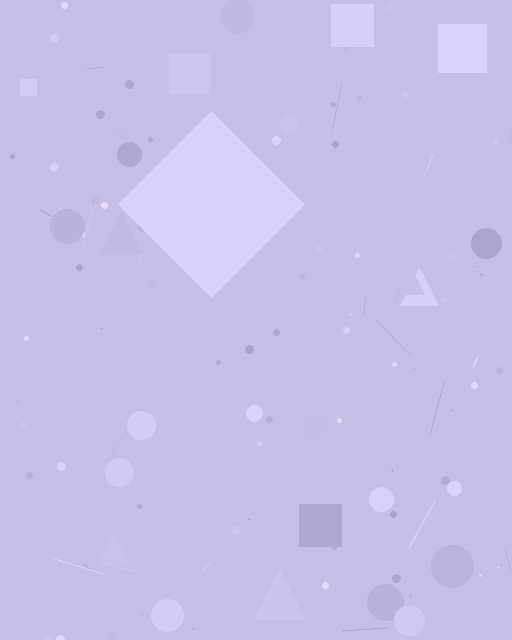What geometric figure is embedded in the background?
A diamond is embedded in the background.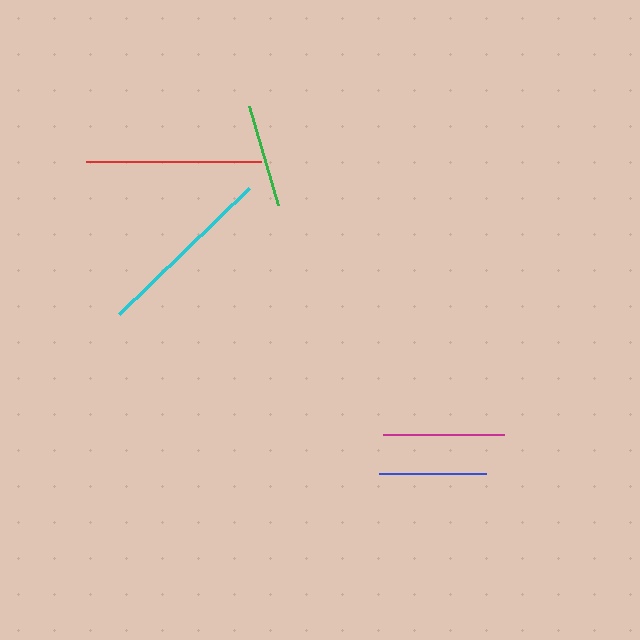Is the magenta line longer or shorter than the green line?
The magenta line is longer than the green line.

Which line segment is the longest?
The cyan line is the longest at approximately 182 pixels.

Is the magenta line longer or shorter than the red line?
The red line is longer than the magenta line.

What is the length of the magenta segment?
The magenta segment is approximately 121 pixels long.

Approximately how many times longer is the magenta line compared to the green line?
The magenta line is approximately 1.2 times the length of the green line.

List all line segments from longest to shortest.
From longest to shortest: cyan, red, magenta, blue, green.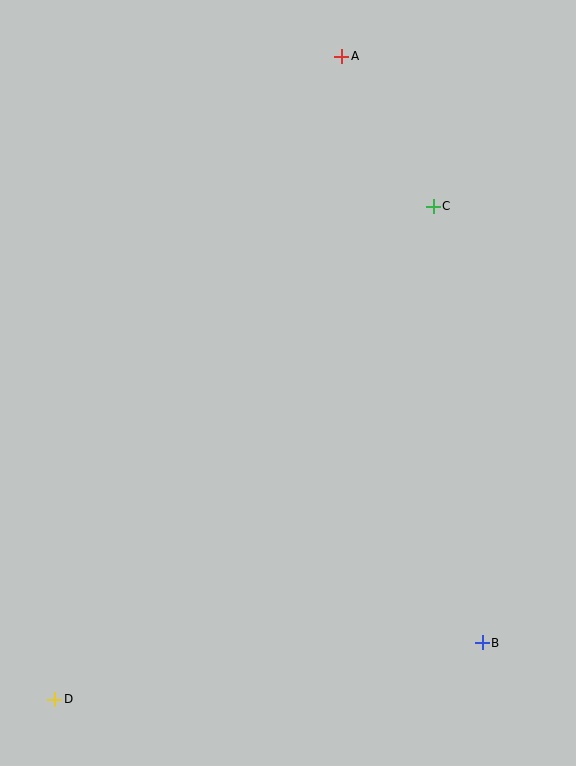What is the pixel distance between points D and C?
The distance between D and C is 621 pixels.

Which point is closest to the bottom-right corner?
Point B is closest to the bottom-right corner.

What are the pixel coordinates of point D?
Point D is at (55, 699).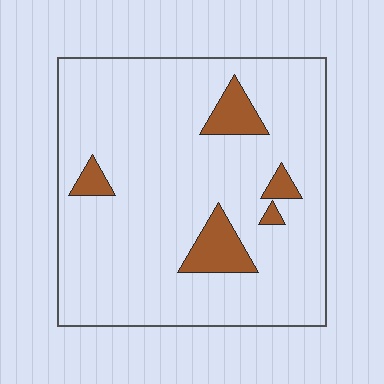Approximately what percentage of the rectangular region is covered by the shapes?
Approximately 10%.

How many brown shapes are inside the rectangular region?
5.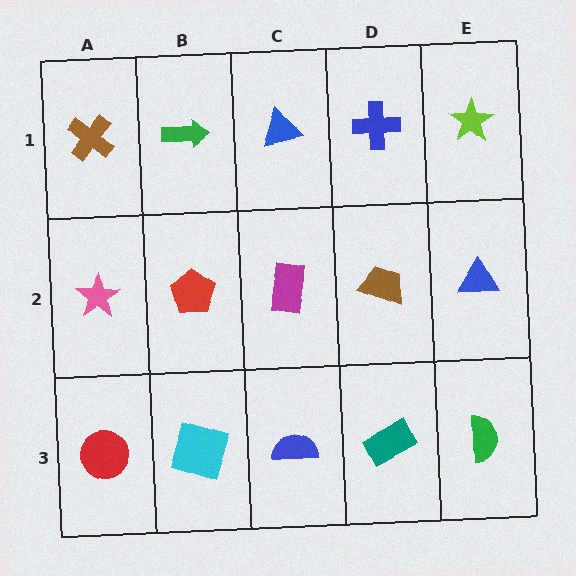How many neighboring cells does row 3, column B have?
3.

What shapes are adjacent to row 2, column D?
A blue cross (row 1, column D), a teal rectangle (row 3, column D), a magenta rectangle (row 2, column C), a blue triangle (row 2, column E).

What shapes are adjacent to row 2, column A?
A brown cross (row 1, column A), a red circle (row 3, column A), a red pentagon (row 2, column B).